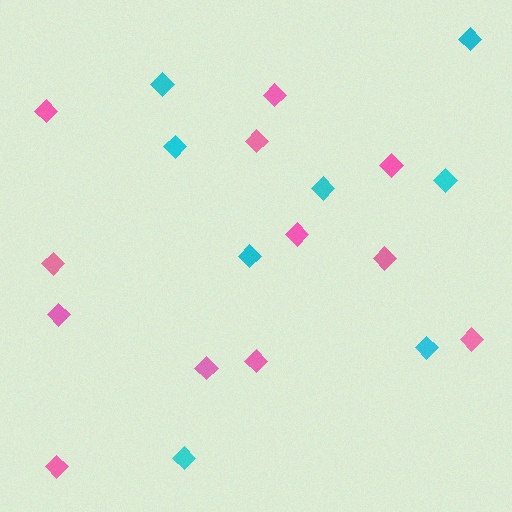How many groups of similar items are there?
There are 2 groups: one group of pink diamonds (12) and one group of cyan diamonds (8).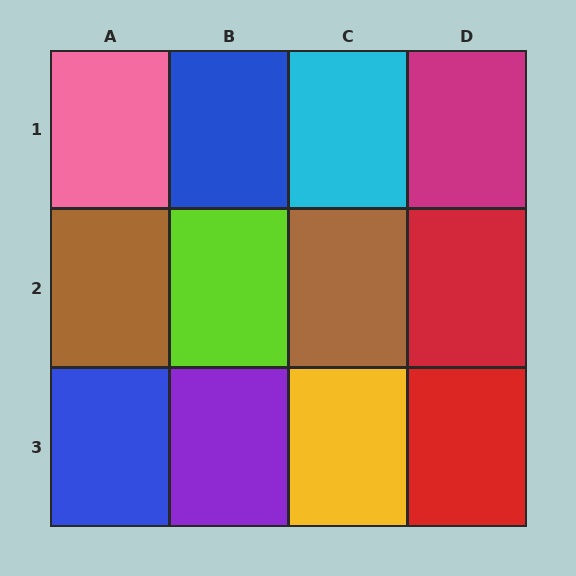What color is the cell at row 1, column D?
Magenta.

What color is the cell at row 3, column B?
Purple.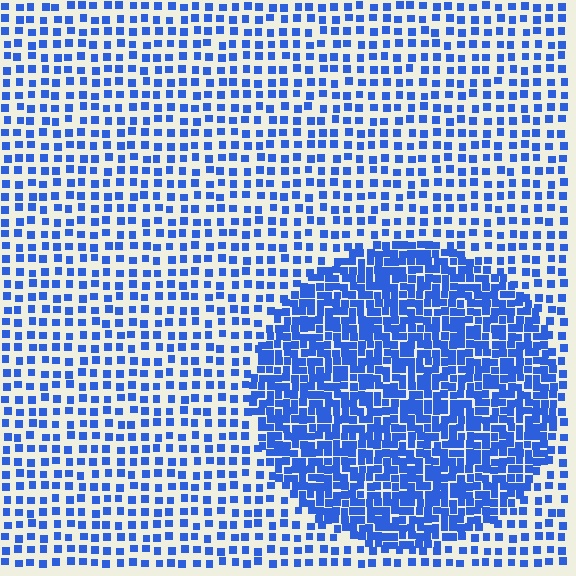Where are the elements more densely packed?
The elements are more densely packed inside the circle boundary.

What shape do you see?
I see a circle.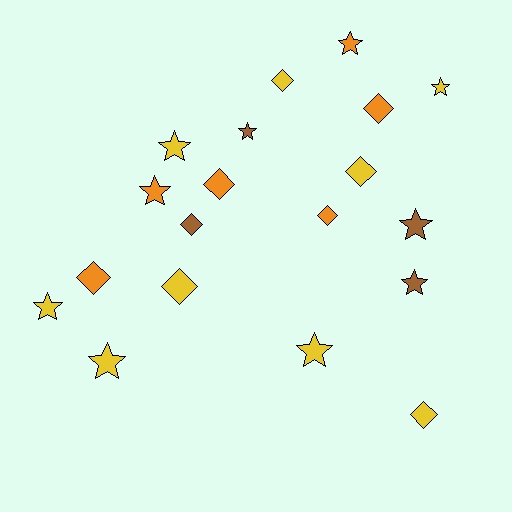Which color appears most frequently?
Yellow, with 9 objects.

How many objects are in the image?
There are 19 objects.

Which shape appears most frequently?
Star, with 10 objects.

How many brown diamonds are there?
There is 1 brown diamond.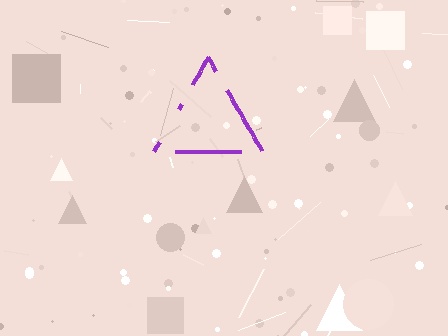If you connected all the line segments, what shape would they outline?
They would outline a triangle.